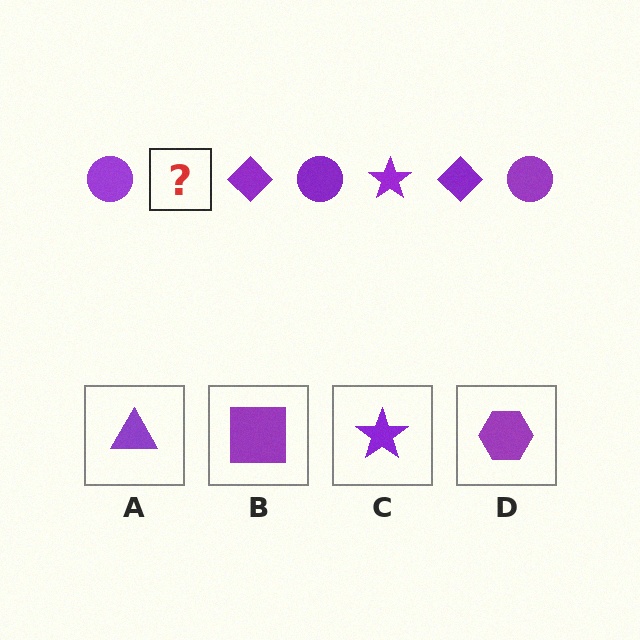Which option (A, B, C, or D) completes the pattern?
C.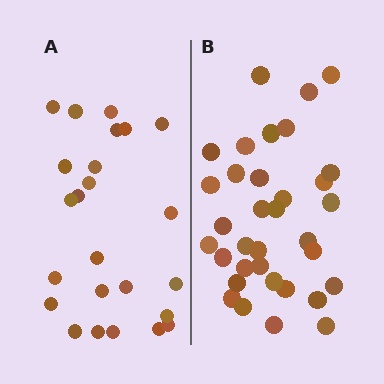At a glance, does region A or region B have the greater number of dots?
Region B (the right region) has more dots.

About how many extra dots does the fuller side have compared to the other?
Region B has roughly 10 or so more dots than region A.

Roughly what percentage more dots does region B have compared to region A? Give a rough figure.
About 40% more.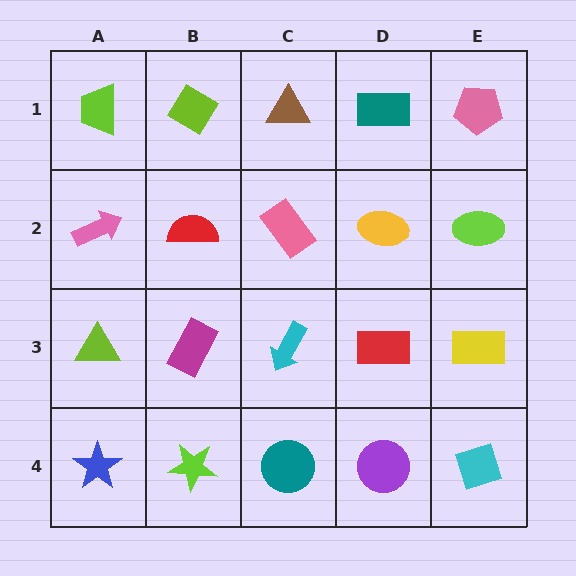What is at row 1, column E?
A pink pentagon.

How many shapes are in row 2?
5 shapes.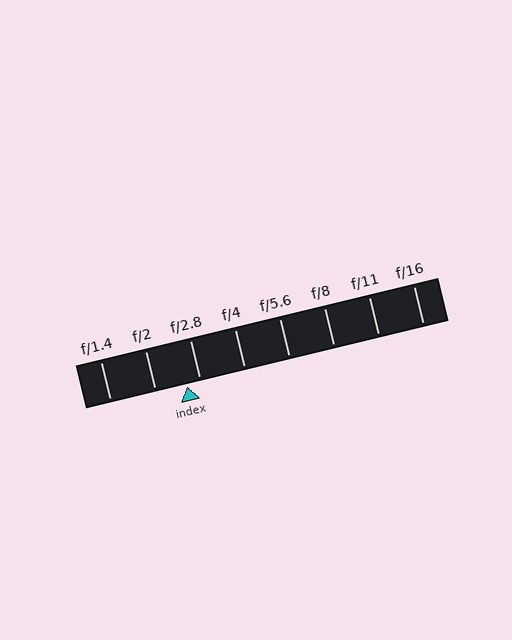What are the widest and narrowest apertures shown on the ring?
The widest aperture shown is f/1.4 and the narrowest is f/16.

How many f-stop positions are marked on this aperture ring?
There are 8 f-stop positions marked.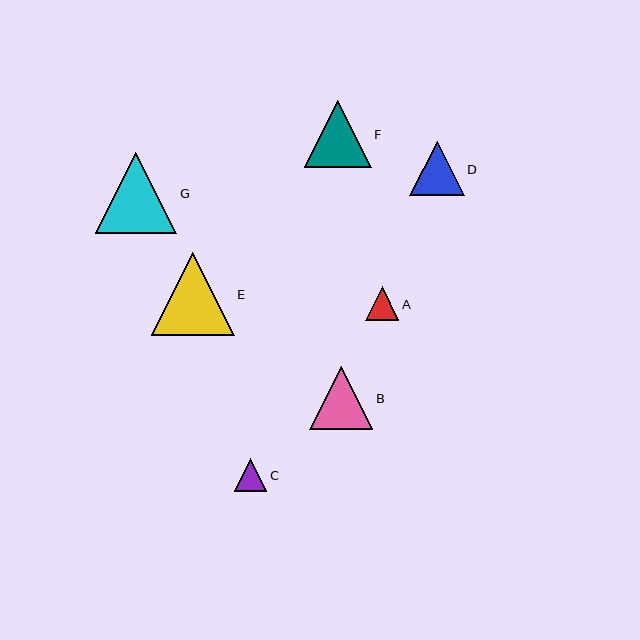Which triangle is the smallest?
Triangle C is the smallest with a size of approximately 32 pixels.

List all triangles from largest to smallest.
From largest to smallest: E, G, F, B, D, A, C.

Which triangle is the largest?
Triangle E is the largest with a size of approximately 83 pixels.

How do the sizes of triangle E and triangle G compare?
Triangle E and triangle G are approximately the same size.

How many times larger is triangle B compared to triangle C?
Triangle B is approximately 2.0 times the size of triangle C.